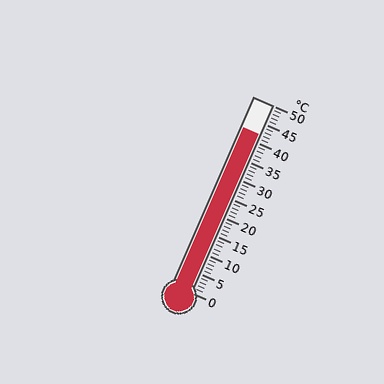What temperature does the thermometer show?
The thermometer shows approximately 42°C.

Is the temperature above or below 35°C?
The temperature is above 35°C.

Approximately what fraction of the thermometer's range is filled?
The thermometer is filled to approximately 85% of its range.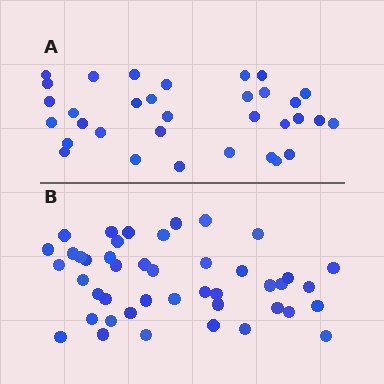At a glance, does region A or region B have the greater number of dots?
Region B (the bottom region) has more dots.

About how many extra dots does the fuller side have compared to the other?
Region B has roughly 12 or so more dots than region A.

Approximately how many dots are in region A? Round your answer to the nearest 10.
About 30 dots. (The exact count is 33, which rounds to 30.)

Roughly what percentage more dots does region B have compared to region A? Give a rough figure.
About 35% more.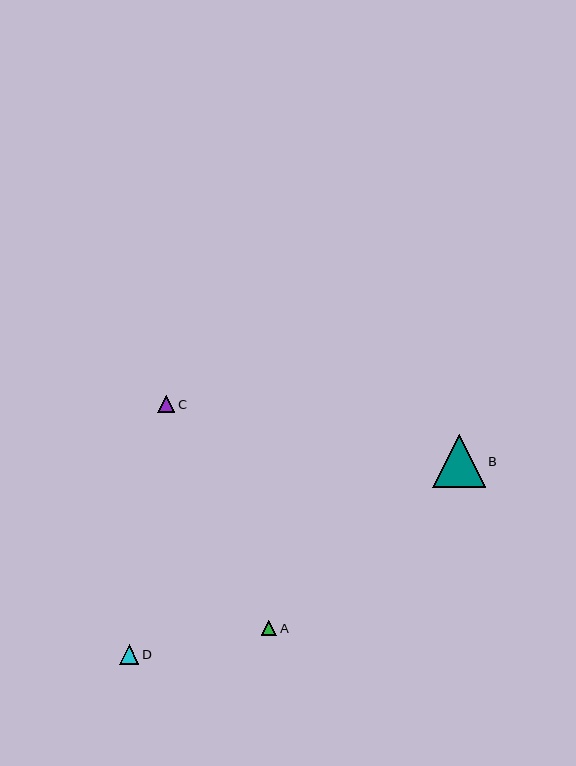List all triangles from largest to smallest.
From largest to smallest: B, D, C, A.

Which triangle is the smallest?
Triangle A is the smallest with a size of approximately 15 pixels.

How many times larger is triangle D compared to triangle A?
Triangle D is approximately 1.2 times the size of triangle A.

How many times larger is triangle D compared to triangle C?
Triangle D is approximately 1.1 times the size of triangle C.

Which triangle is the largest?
Triangle B is the largest with a size of approximately 53 pixels.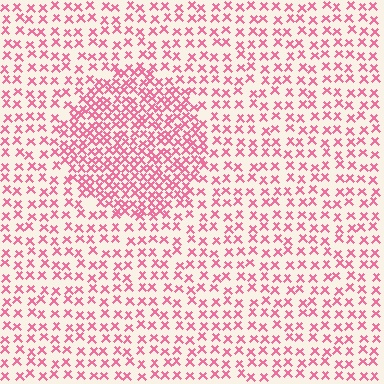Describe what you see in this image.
The image contains small pink elements arranged at two different densities. A circle-shaped region is visible where the elements are more densely packed than the surrounding area.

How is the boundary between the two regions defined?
The boundary is defined by a change in element density (approximately 2.0x ratio). All elements are the same color, size, and shape.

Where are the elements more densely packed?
The elements are more densely packed inside the circle boundary.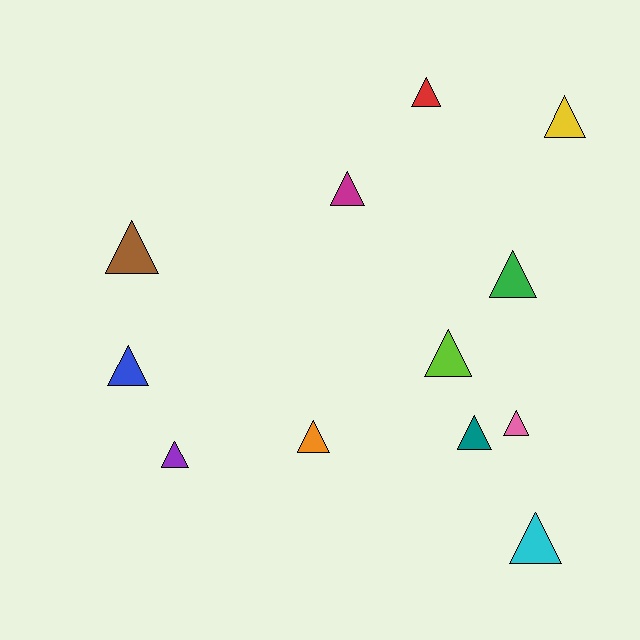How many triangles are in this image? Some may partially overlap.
There are 12 triangles.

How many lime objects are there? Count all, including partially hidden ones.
There is 1 lime object.